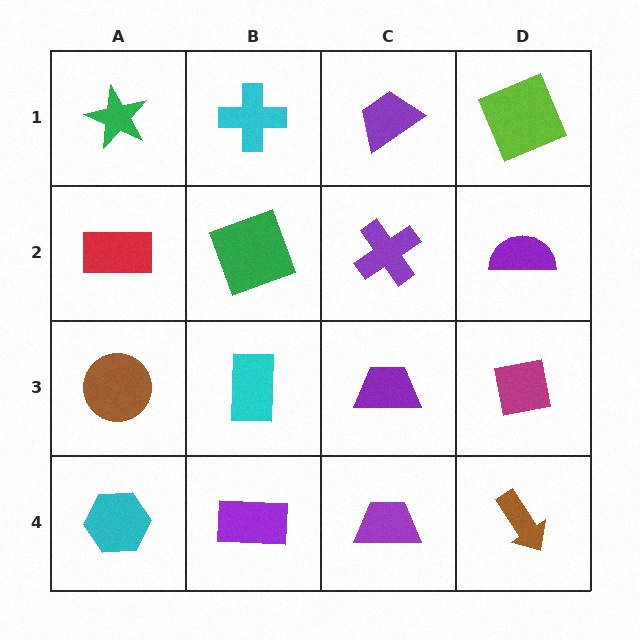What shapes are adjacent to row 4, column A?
A brown circle (row 3, column A), a purple rectangle (row 4, column B).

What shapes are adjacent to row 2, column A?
A green star (row 1, column A), a brown circle (row 3, column A), a green square (row 2, column B).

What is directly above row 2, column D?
A lime square.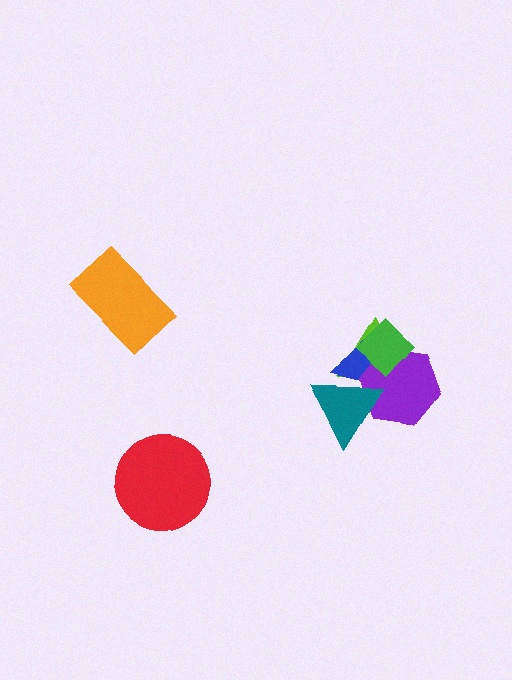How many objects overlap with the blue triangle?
4 objects overlap with the blue triangle.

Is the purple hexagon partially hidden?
Yes, it is partially covered by another shape.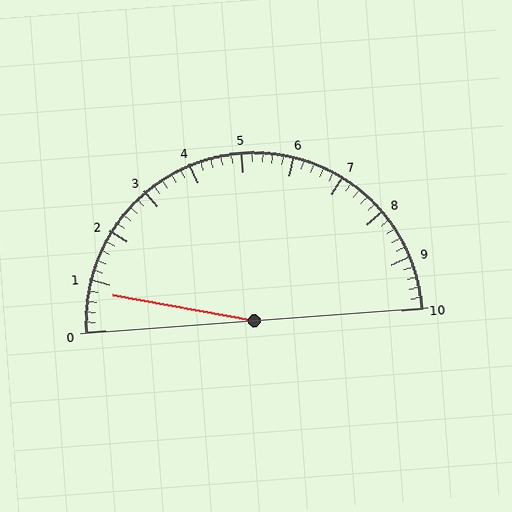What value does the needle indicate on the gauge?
The needle indicates approximately 0.8.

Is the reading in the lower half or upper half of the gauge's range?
The reading is in the lower half of the range (0 to 10).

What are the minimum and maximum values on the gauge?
The gauge ranges from 0 to 10.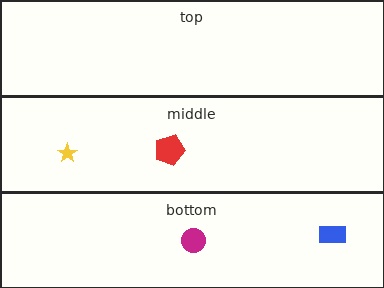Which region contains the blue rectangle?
The bottom region.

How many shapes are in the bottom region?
2.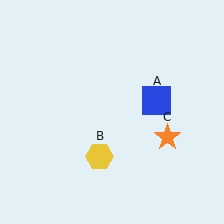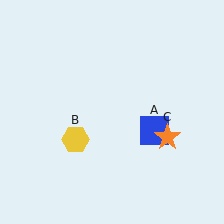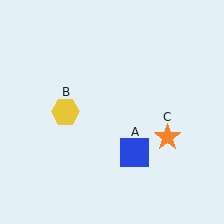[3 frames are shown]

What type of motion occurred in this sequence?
The blue square (object A), yellow hexagon (object B) rotated clockwise around the center of the scene.